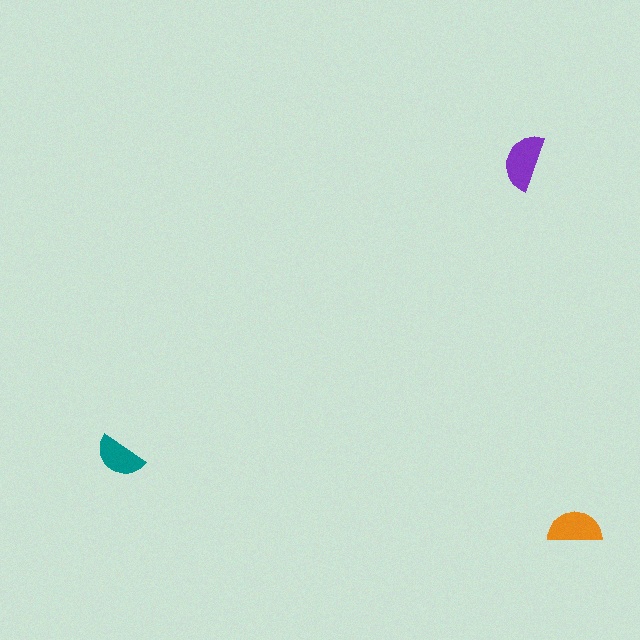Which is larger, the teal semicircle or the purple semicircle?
The purple one.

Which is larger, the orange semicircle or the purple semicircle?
The purple one.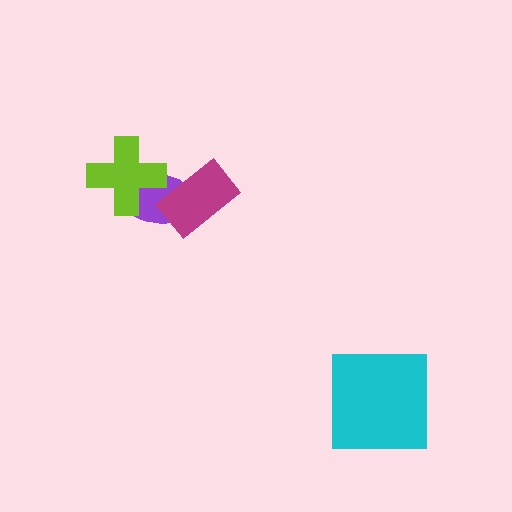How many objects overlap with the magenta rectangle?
1 object overlaps with the magenta rectangle.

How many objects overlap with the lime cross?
1 object overlaps with the lime cross.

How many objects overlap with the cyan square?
0 objects overlap with the cyan square.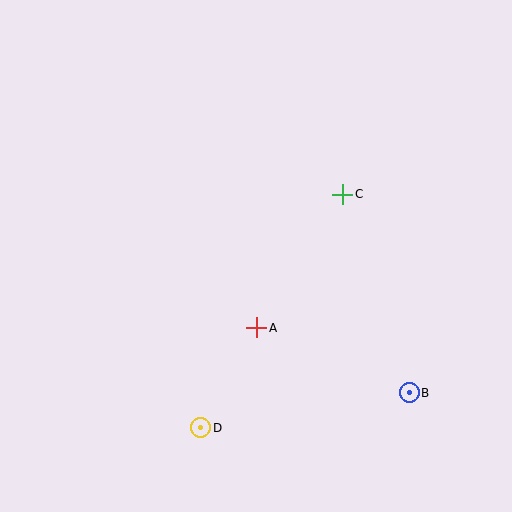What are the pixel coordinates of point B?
Point B is at (409, 393).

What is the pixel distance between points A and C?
The distance between A and C is 159 pixels.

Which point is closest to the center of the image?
Point A at (257, 328) is closest to the center.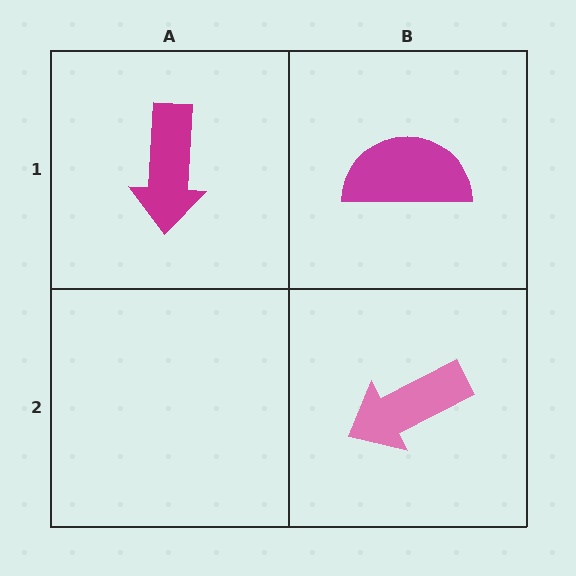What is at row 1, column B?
A magenta semicircle.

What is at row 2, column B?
A pink arrow.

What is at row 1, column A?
A magenta arrow.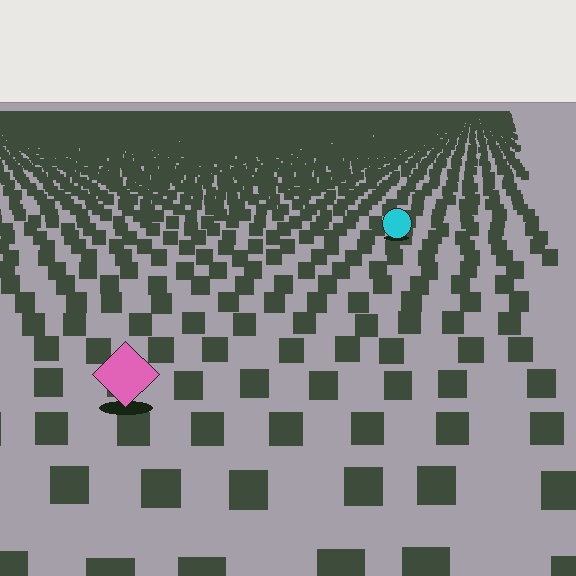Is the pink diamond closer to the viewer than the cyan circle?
Yes. The pink diamond is closer — you can tell from the texture gradient: the ground texture is coarser near it.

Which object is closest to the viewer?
The pink diamond is closest. The texture marks near it are larger and more spread out.